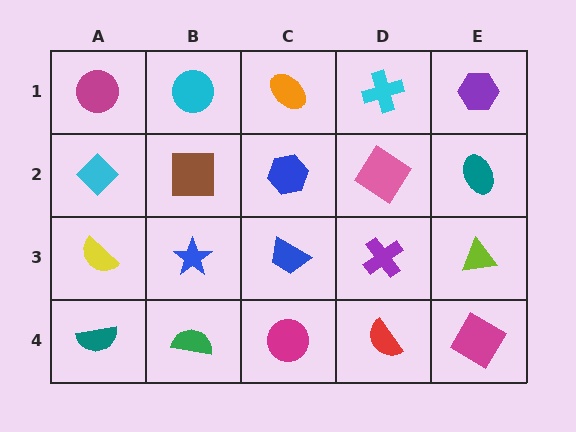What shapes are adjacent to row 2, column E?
A purple hexagon (row 1, column E), a lime triangle (row 3, column E), a pink diamond (row 2, column D).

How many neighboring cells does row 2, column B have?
4.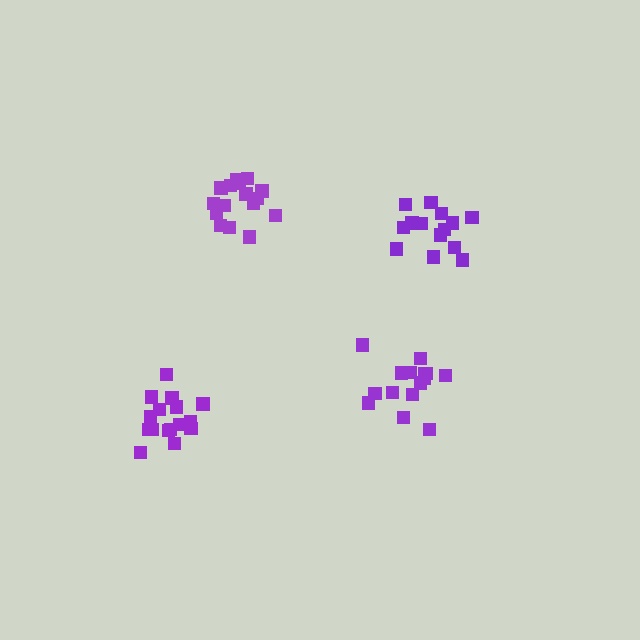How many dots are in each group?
Group 1: 16 dots, Group 2: 16 dots, Group 3: 14 dots, Group 4: 15 dots (61 total).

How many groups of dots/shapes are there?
There are 4 groups.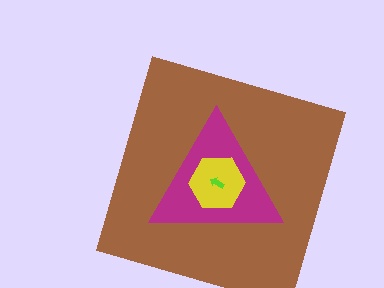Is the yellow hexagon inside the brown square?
Yes.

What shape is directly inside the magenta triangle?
The yellow hexagon.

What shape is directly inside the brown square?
The magenta triangle.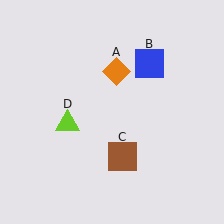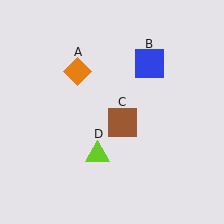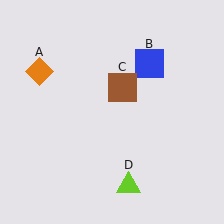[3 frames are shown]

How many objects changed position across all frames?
3 objects changed position: orange diamond (object A), brown square (object C), lime triangle (object D).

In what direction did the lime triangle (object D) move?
The lime triangle (object D) moved down and to the right.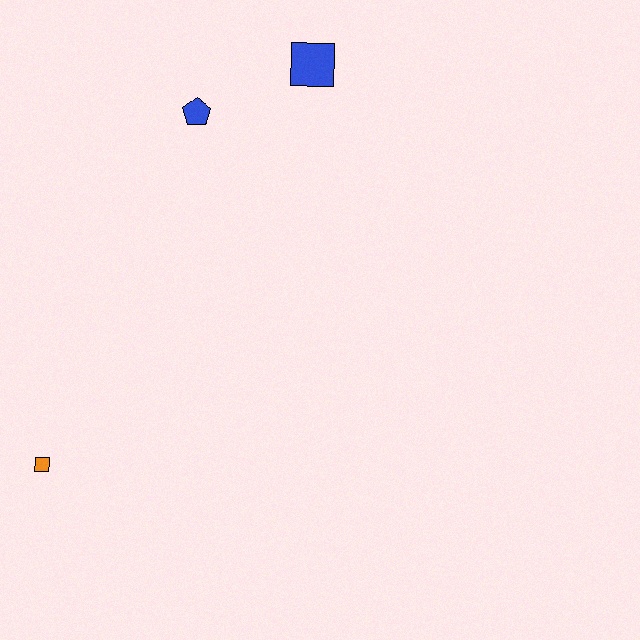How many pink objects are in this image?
There are no pink objects.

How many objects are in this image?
There are 3 objects.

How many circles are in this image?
There are no circles.